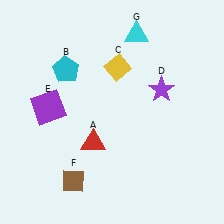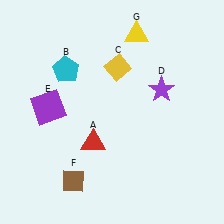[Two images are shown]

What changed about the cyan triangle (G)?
In Image 1, G is cyan. In Image 2, it changed to yellow.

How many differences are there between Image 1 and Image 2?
There is 1 difference between the two images.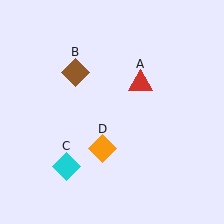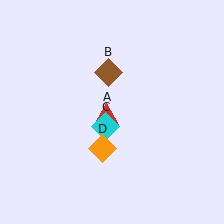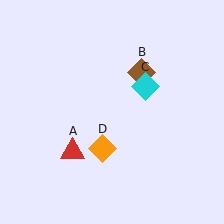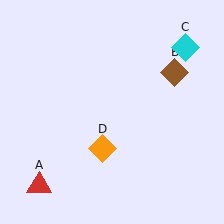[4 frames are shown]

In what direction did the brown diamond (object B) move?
The brown diamond (object B) moved right.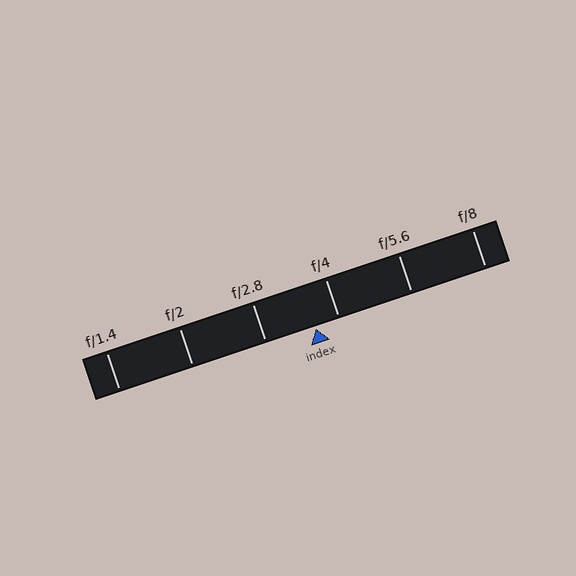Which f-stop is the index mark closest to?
The index mark is closest to f/4.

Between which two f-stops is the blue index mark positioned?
The index mark is between f/2.8 and f/4.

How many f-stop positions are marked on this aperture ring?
There are 6 f-stop positions marked.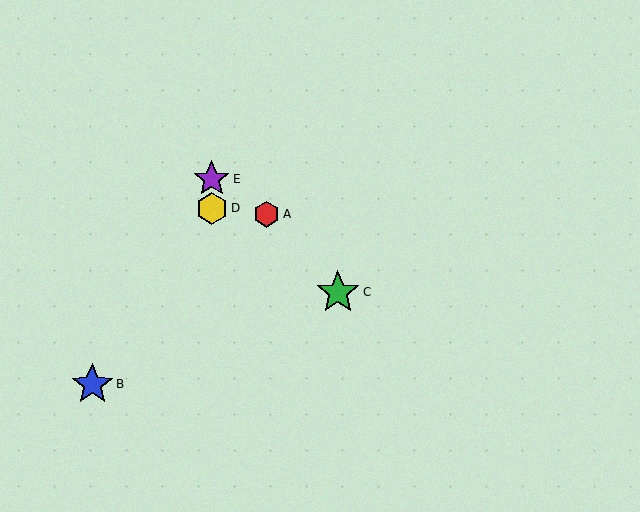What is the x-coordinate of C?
Object C is at x≈338.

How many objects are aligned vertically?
2 objects (D, E) are aligned vertically.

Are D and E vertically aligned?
Yes, both are at x≈212.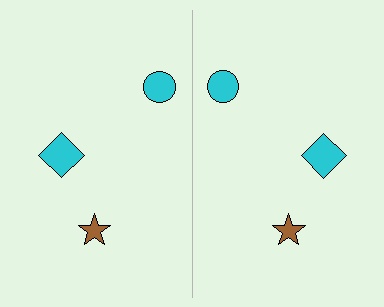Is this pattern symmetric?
Yes, this pattern has bilateral (reflection) symmetry.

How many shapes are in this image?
There are 6 shapes in this image.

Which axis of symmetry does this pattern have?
The pattern has a vertical axis of symmetry running through the center of the image.